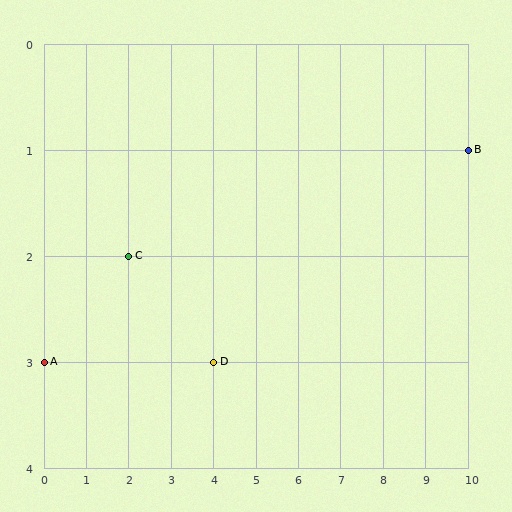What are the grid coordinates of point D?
Point D is at grid coordinates (4, 3).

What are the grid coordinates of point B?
Point B is at grid coordinates (10, 1).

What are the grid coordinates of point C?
Point C is at grid coordinates (2, 2).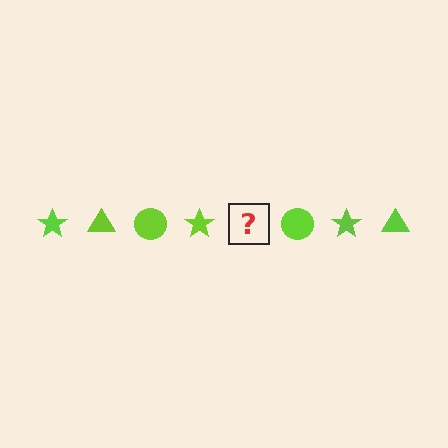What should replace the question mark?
The question mark should be replaced with a lime triangle.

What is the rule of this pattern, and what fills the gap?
The rule is that the pattern cycles through star, triangle, circle shapes in lime. The gap should be filled with a lime triangle.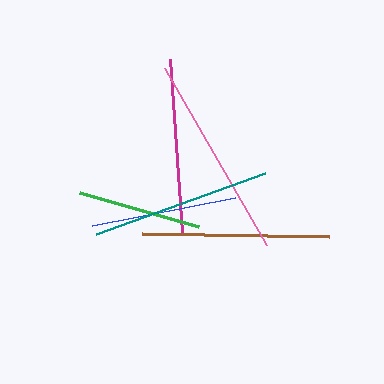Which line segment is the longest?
The pink line is the longest at approximately 205 pixels.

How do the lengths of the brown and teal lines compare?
The brown and teal lines are approximately the same length.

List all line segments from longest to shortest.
From longest to shortest: pink, brown, teal, magenta, blue, green.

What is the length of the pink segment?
The pink segment is approximately 205 pixels long.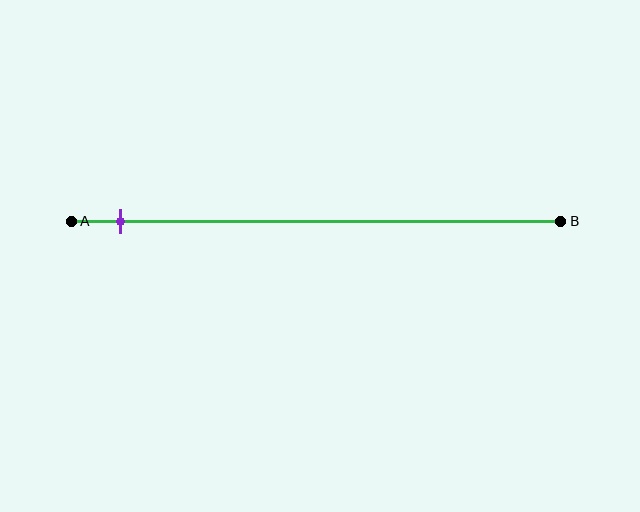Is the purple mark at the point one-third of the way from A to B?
No, the mark is at about 10% from A, not at the 33% one-third point.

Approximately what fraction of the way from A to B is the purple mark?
The purple mark is approximately 10% of the way from A to B.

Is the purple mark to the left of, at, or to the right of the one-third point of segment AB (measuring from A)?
The purple mark is to the left of the one-third point of segment AB.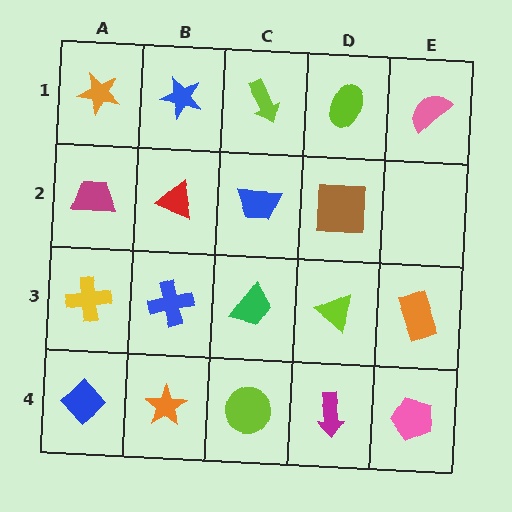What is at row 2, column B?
A red triangle.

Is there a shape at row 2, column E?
No, that cell is empty.